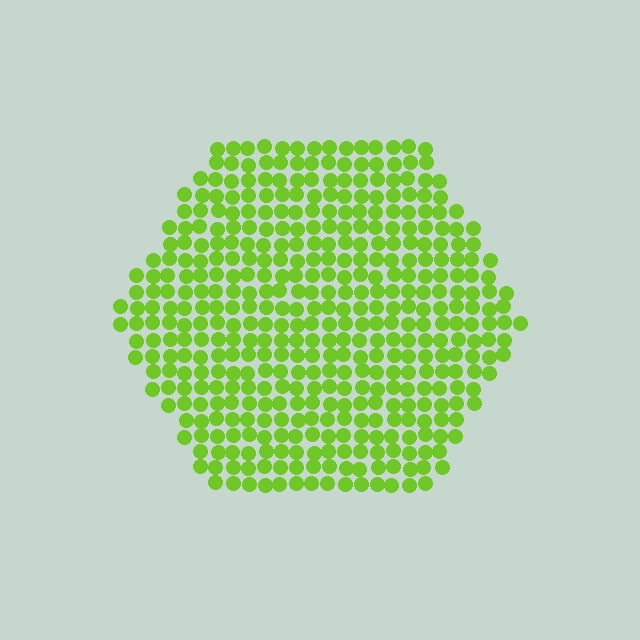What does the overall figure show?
The overall figure shows a hexagon.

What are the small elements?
The small elements are circles.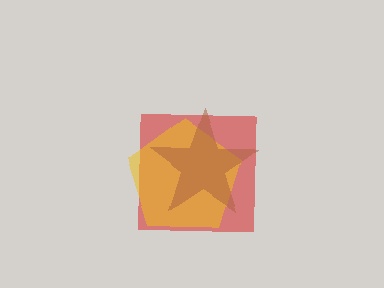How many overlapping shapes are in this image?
There are 3 overlapping shapes in the image.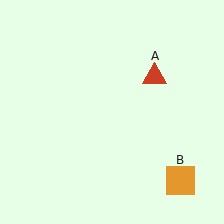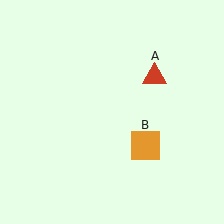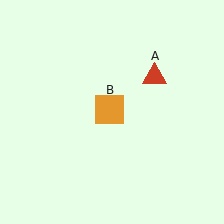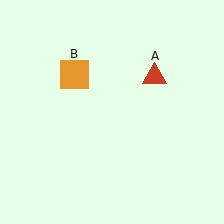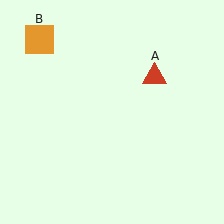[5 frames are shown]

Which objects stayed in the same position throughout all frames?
Red triangle (object A) remained stationary.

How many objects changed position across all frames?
1 object changed position: orange square (object B).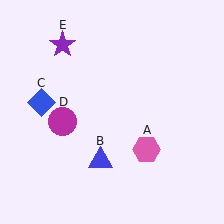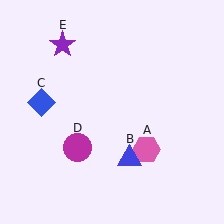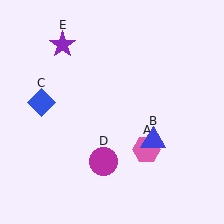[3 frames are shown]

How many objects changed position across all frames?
2 objects changed position: blue triangle (object B), magenta circle (object D).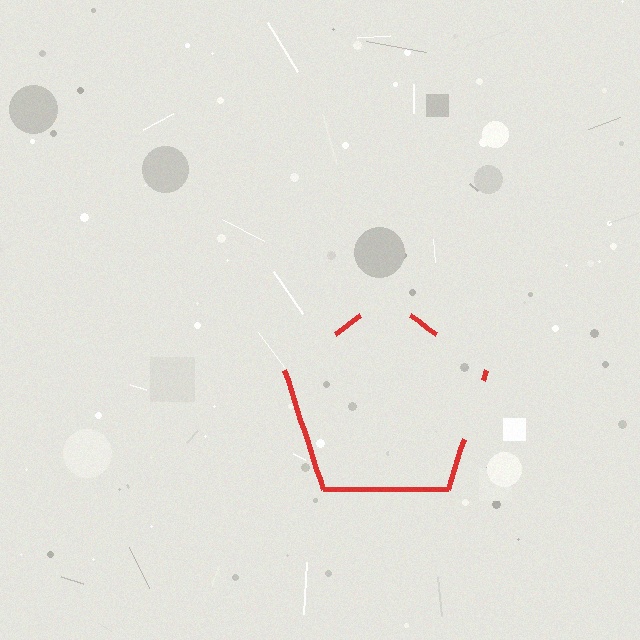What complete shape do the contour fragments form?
The contour fragments form a pentagon.